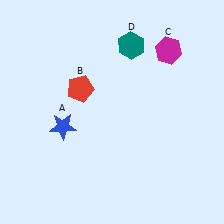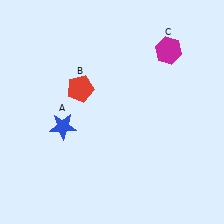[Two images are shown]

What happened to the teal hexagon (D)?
The teal hexagon (D) was removed in Image 2. It was in the top-right area of Image 1.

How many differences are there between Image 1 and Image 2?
There is 1 difference between the two images.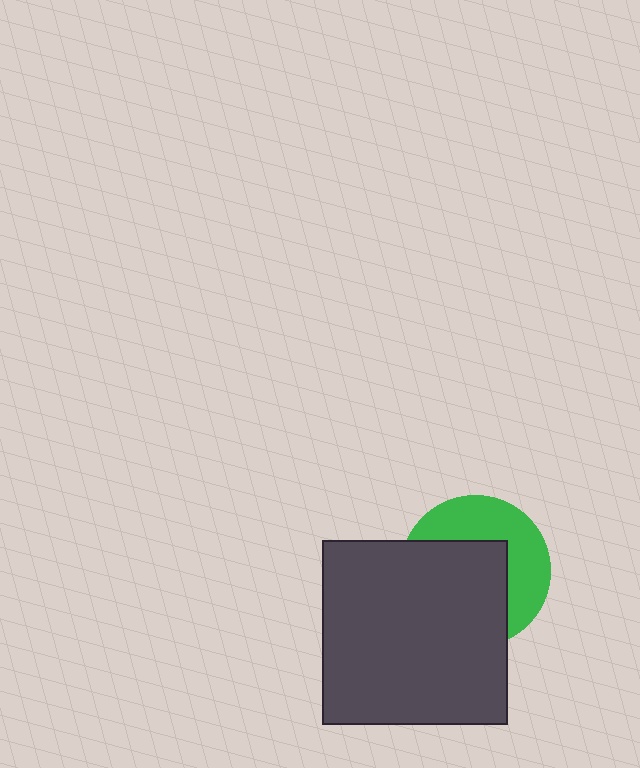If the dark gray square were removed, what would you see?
You would see the complete green circle.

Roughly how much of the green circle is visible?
A small part of it is visible (roughly 43%).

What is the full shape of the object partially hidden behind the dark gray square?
The partially hidden object is a green circle.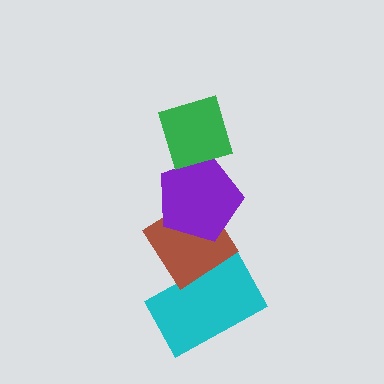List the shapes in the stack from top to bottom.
From top to bottom: the green diamond, the purple pentagon, the brown diamond, the cyan rectangle.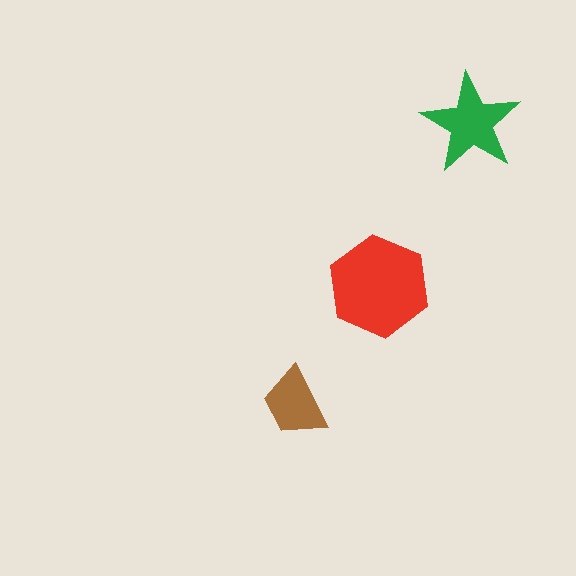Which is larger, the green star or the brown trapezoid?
The green star.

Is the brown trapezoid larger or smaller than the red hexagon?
Smaller.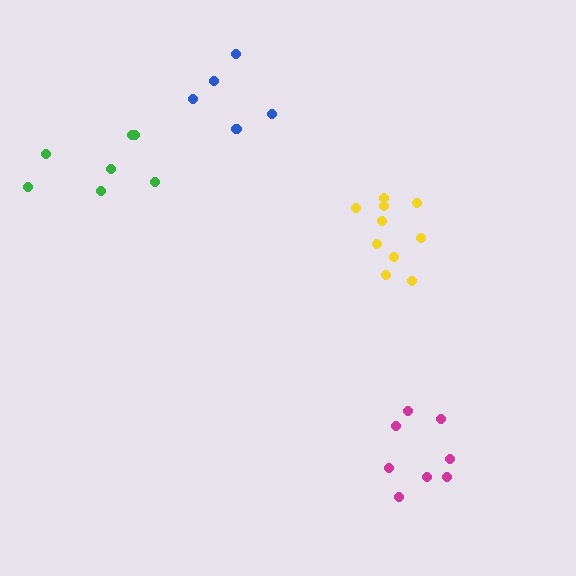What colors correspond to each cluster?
The clusters are colored: magenta, yellow, green, blue.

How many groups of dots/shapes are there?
There are 4 groups.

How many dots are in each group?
Group 1: 8 dots, Group 2: 10 dots, Group 3: 7 dots, Group 4: 5 dots (30 total).